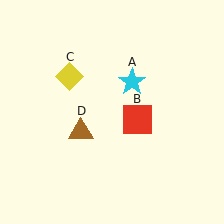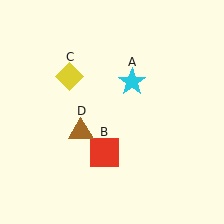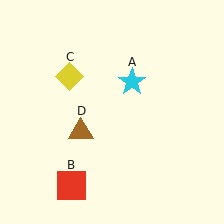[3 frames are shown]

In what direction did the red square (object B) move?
The red square (object B) moved down and to the left.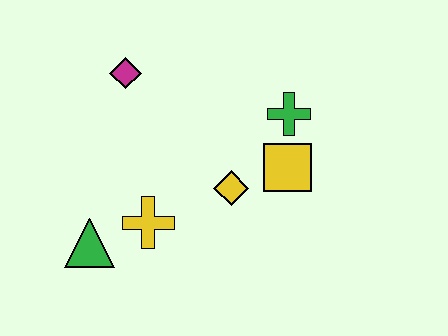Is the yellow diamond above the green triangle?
Yes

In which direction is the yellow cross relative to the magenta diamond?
The yellow cross is below the magenta diamond.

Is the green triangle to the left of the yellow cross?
Yes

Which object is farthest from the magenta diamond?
The yellow square is farthest from the magenta diamond.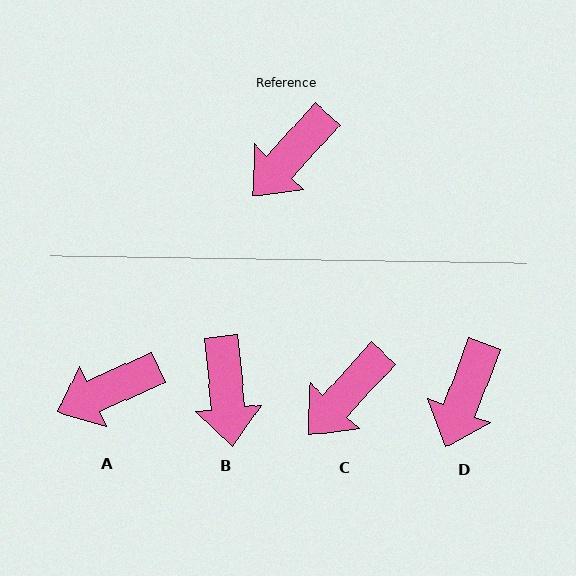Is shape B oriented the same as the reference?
No, it is off by about 48 degrees.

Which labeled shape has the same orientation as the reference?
C.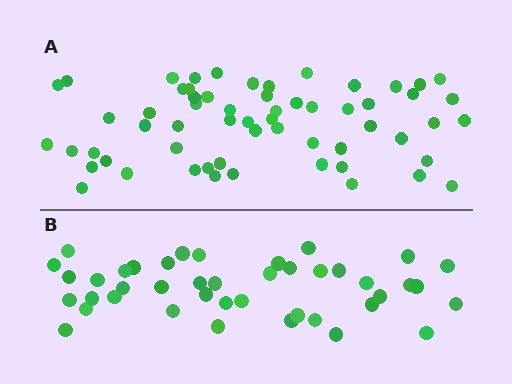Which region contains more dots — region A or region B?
Region A (the top region) has more dots.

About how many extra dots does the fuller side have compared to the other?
Region A has approximately 20 more dots than region B.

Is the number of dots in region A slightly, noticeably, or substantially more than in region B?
Region A has noticeably more, but not dramatically so. The ratio is roughly 1.4 to 1.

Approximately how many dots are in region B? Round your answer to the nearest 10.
About 40 dots. (The exact count is 42, which rounds to 40.)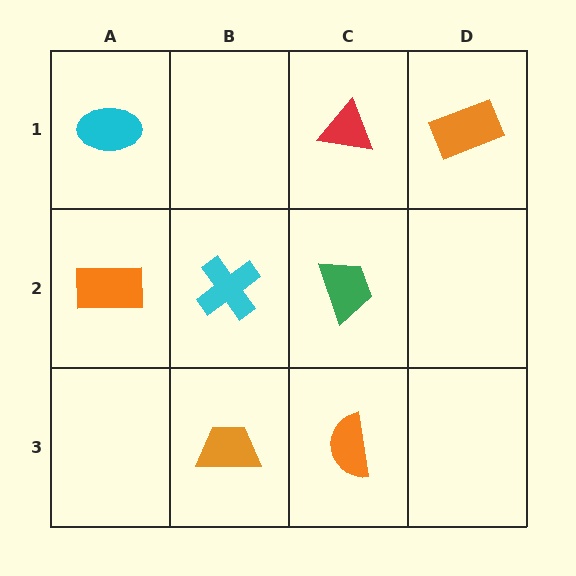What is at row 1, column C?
A red triangle.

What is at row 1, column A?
A cyan ellipse.